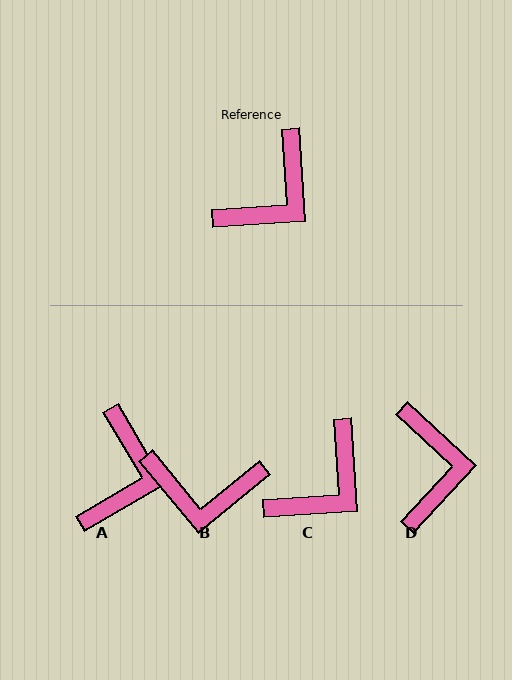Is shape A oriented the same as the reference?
No, it is off by about 27 degrees.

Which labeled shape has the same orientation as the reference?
C.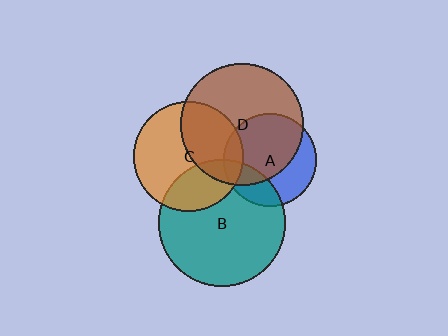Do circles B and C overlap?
Yes.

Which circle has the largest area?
Circle B (teal).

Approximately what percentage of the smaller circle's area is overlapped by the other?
Approximately 30%.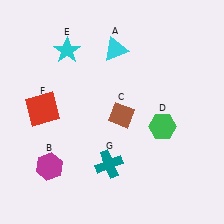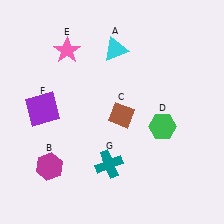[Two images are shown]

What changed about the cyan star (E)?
In Image 1, E is cyan. In Image 2, it changed to pink.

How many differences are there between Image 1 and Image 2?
There are 2 differences between the two images.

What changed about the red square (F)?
In Image 1, F is red. In Image 2, it changed to purple.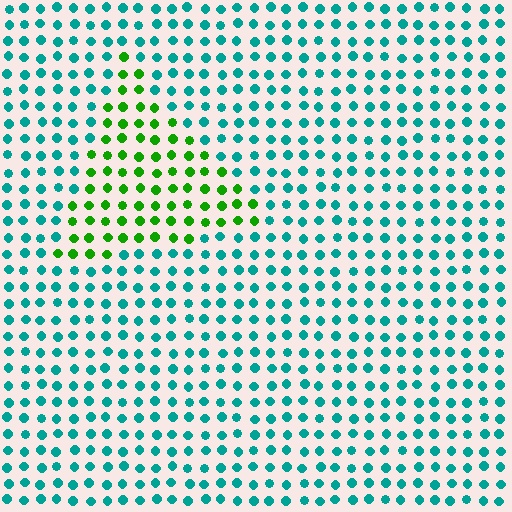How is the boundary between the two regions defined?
The boundary is defined purely by a slight shift in hue (about 60 degrees). Spacing, size, and orientation are identical on both sides.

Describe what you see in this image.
The image is filled with small teal elements in a uniform arrangement. A triangle-shaped region is visible where the elements are tinted to a slightly different hue, forming a subtle color boundary.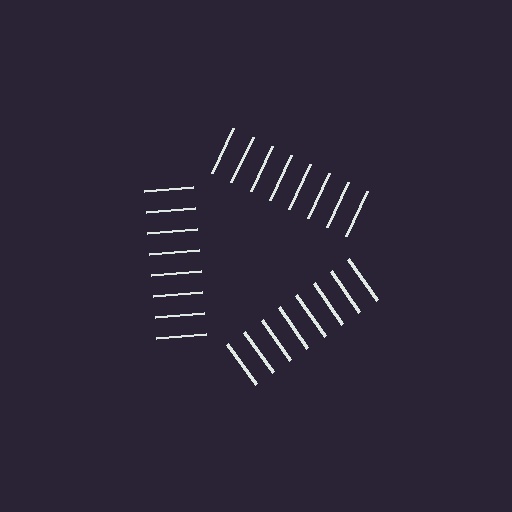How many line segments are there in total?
24 — 8 along each of the 3 edges.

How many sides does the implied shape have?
3 sides — the line-ends trace a triangle.